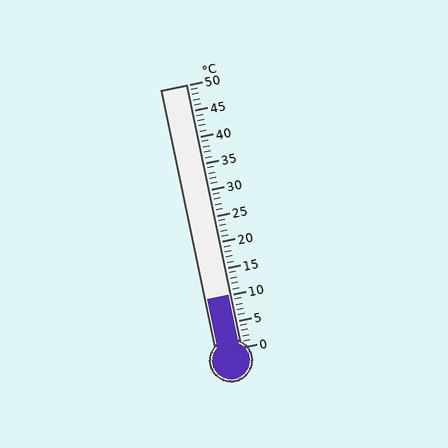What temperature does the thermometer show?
The thermometer shows approximately 10°C.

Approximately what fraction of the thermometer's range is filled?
The thermometer is filled to approximately 20% of its range.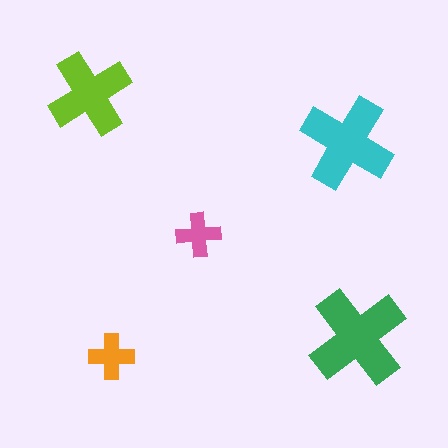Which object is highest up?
The lime cross is topmost.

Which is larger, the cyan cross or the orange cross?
The cyan one.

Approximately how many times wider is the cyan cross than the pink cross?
About 2 times wider.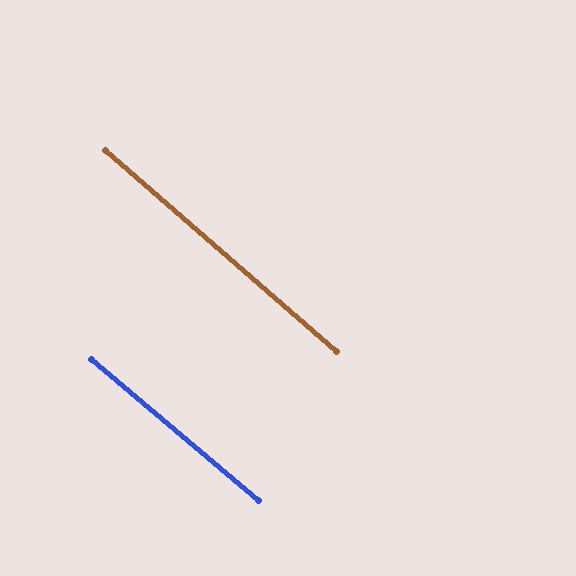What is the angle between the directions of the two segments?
Approximately 1 degree.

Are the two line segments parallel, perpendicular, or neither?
Parallel — their directions differ by only 0.8°.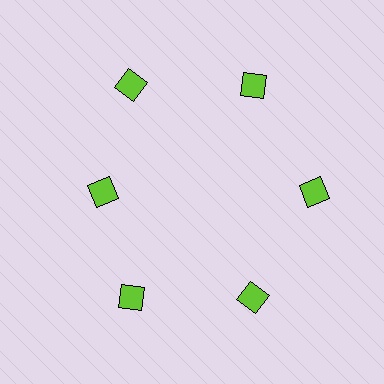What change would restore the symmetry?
The symmetry would be restored by moving it outward, back onto the ring so that all 6 diamonds sit at equal angles and equal distance from the center.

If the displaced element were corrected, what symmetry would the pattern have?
It would have 6-fold rotational symmetry — the pattern would map onto itself every 60 degrees.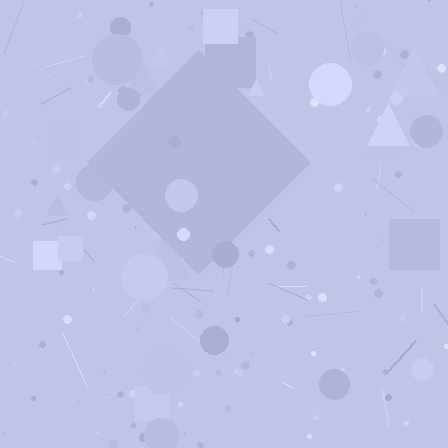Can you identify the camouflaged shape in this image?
The camouflaged shape is a diamond.